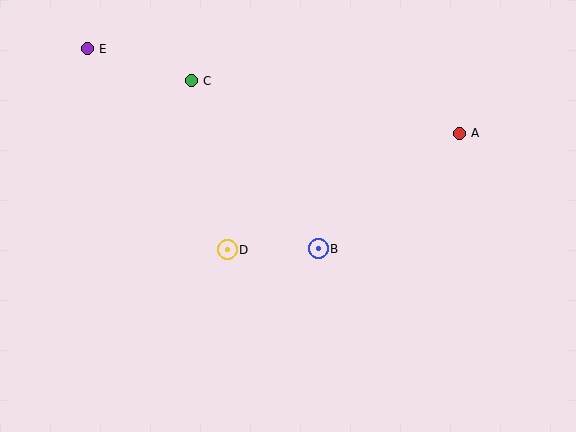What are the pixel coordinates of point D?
Point D is at (227, 250).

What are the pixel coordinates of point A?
Point A is at (459, 133).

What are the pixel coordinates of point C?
Point C is at (191, 81).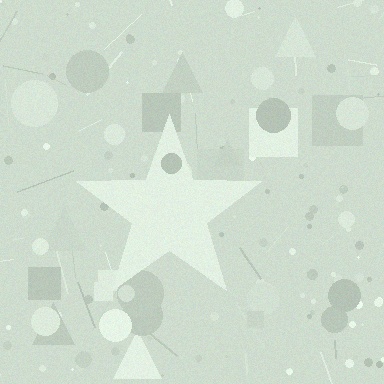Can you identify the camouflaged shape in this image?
The camouflaged shape is a star.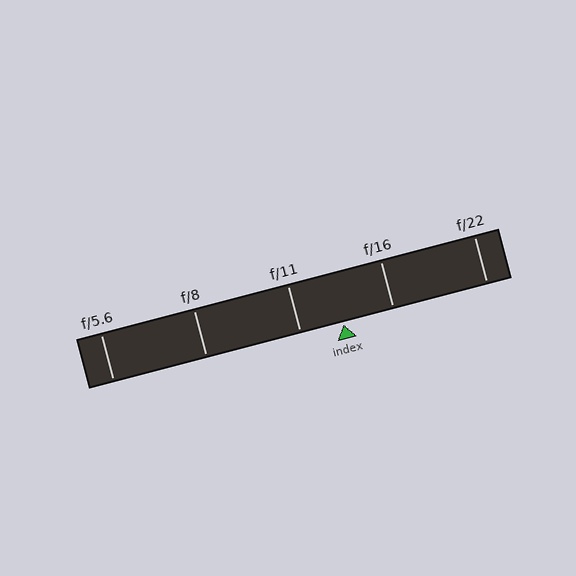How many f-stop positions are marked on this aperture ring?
There are 5 f-stop positions marked.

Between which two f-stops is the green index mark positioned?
The index mark is between f/11 and f/16.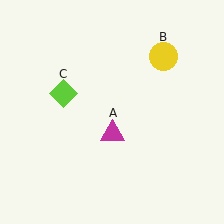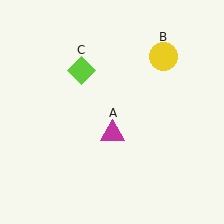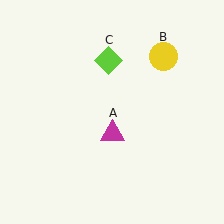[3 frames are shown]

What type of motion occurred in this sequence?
The lime diamond (object C) rotated clockwise around the center of the scene.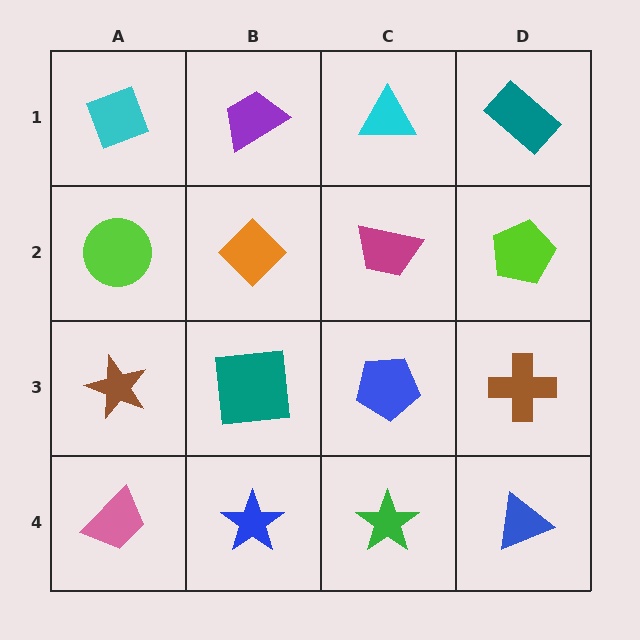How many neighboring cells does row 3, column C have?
4.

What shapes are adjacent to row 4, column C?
A blue pentagon (row 3, column C), a blue star (row 4, column B), a blue triangle (row 4, column D).